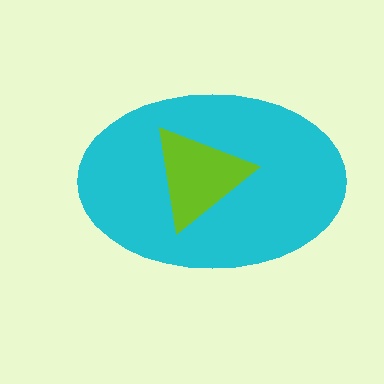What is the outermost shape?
The cyan ellipse.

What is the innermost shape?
The lime triangle.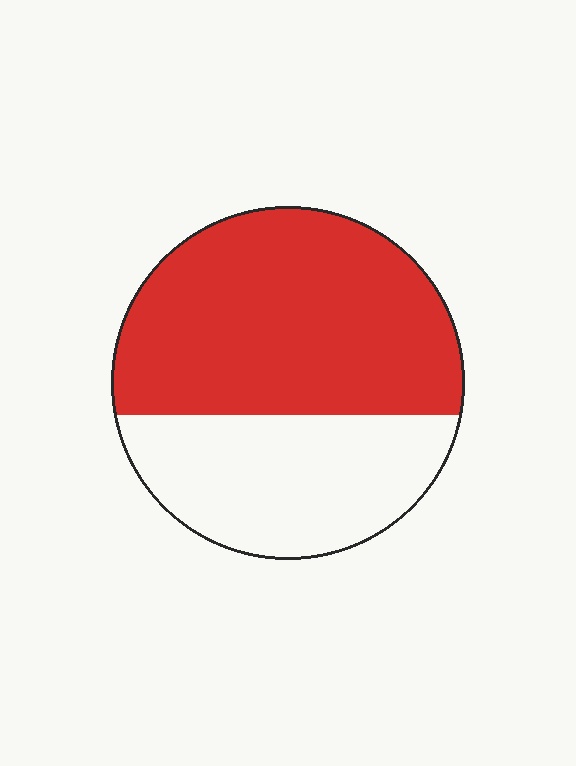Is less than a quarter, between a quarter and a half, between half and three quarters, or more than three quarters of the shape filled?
Between half and three quarters.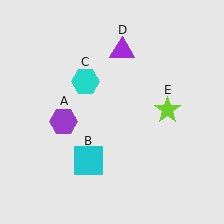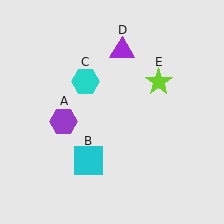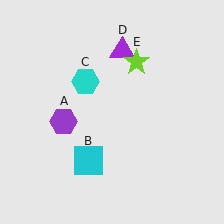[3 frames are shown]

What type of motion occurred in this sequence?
The lime star (object E) rotated counterclockwise around the center of the scene.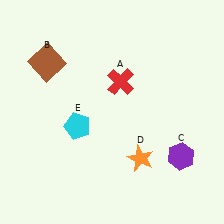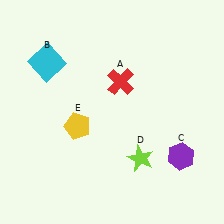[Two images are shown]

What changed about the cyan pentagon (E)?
In Image 1, E is cyan. In Image 2, it changed to yellow.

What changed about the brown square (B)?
In Image 1, B is brown. In Image 2, it changed to cyan.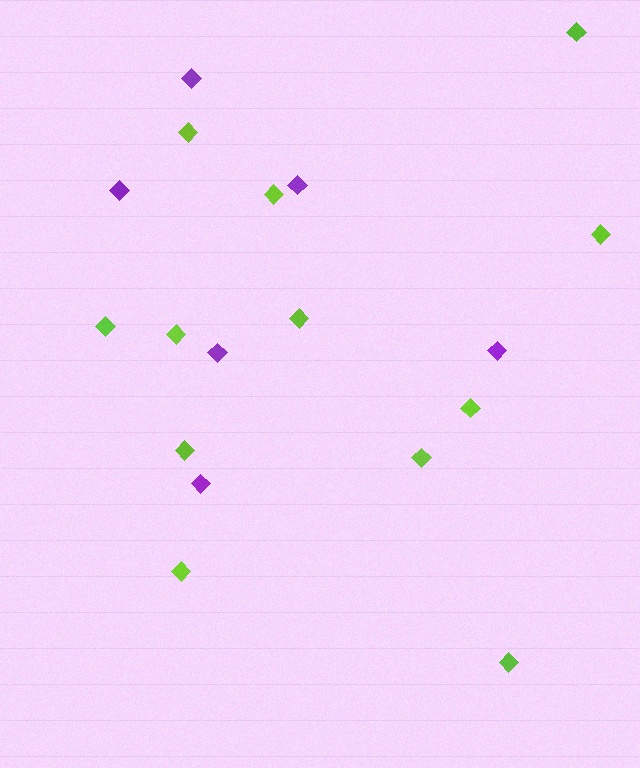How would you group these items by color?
There are 2 groups: one group of lime diamonds (12) and one group of purple diamonds (6).